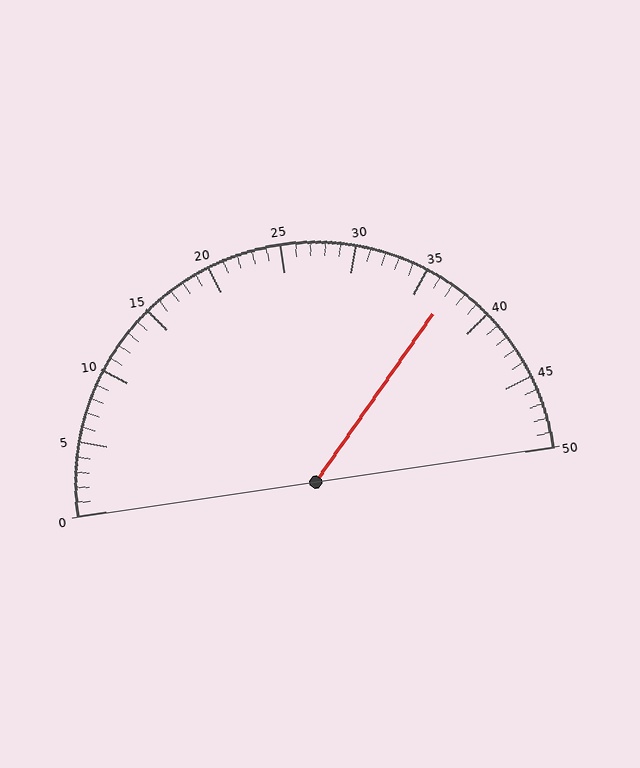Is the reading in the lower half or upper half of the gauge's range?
The reading is in the upper half of the range (0 to 50).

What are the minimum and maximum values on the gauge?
The gauge ranges from 0 to 50.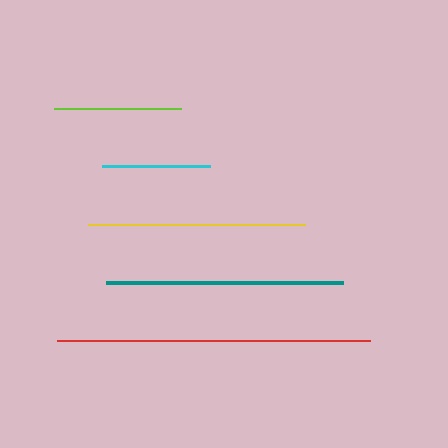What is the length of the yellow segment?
The yellow segment is approximately 217 pixels long.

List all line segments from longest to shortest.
From longest to shortest: red, teal, yellow, lime, cyan.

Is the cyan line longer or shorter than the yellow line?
The yellow line is longer than the cyan line.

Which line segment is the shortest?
The cyan line is the shortest at approximately 108 pixels.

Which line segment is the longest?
The red line is the longest at approximately 314 pixels.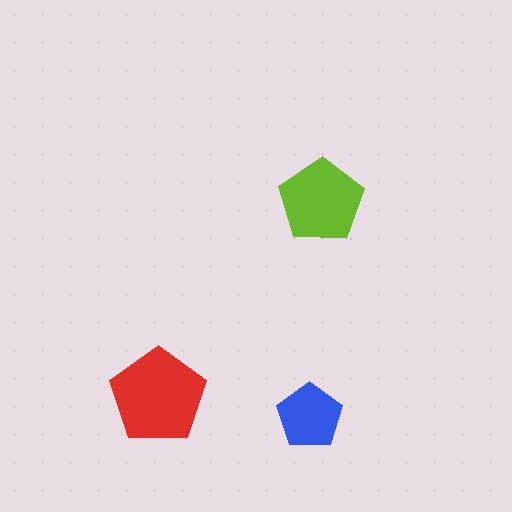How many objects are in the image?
There are 3 objects in the image.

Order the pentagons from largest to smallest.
the red one, the lime one, the blue one.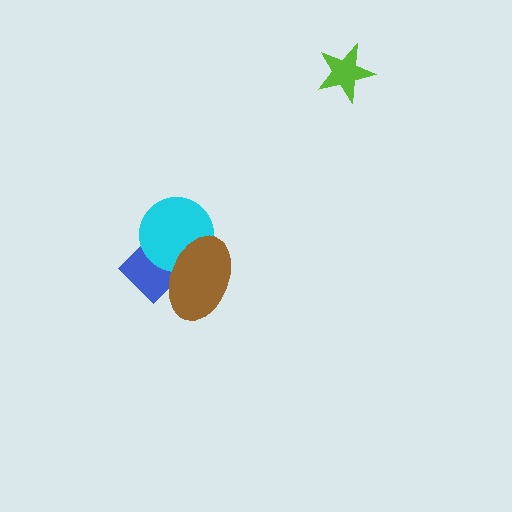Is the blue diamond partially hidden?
Yes, it is partially covered by another shape.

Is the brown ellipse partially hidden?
No, no other shape covers it.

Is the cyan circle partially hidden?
Yes, it is partially covered by another shape.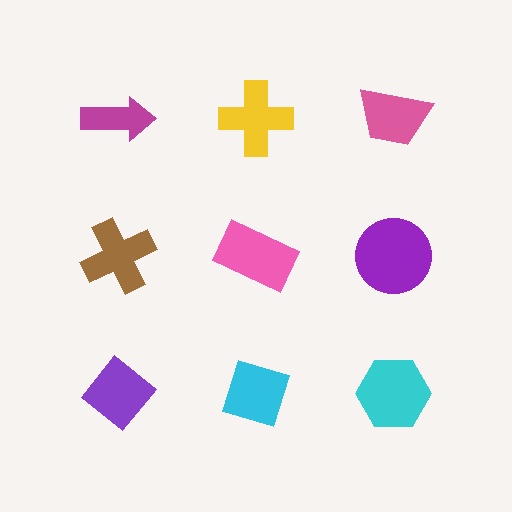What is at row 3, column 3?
A cyan hexagon.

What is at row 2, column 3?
A purple circle.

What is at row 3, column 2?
A cyan diamond.